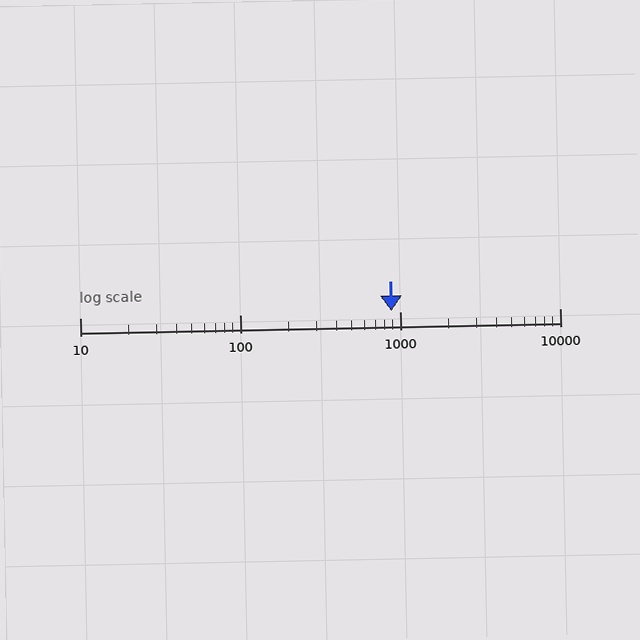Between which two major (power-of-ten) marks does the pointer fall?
The pointer is between 100 and 1000.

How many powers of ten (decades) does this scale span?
The scale spans 3 decades, from 10 to 10000.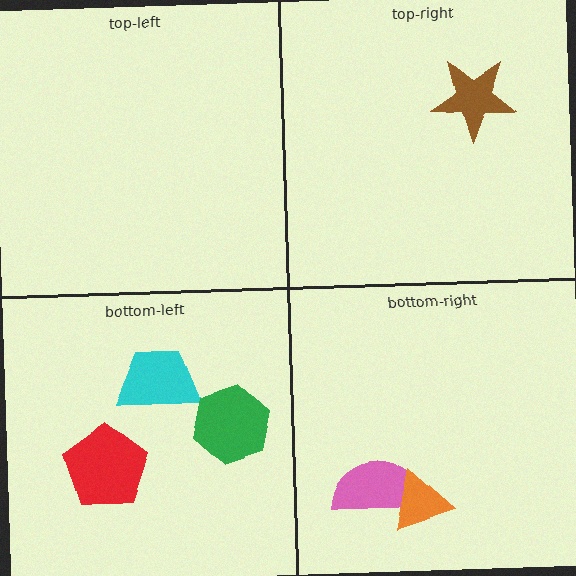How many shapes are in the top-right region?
1.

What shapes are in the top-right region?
The brown star.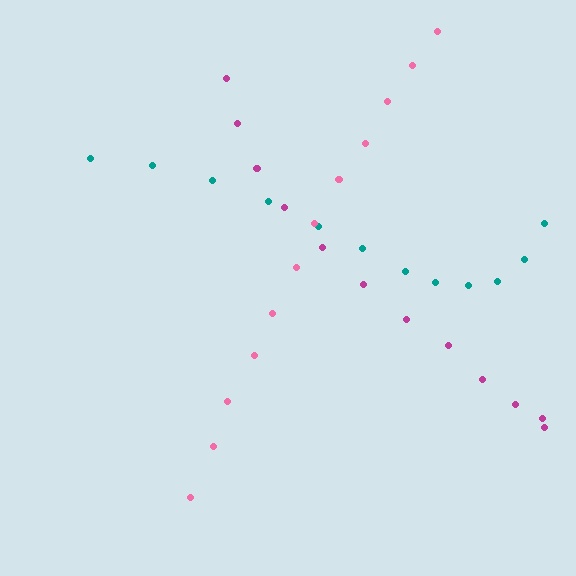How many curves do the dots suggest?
There are 3 distinct paths.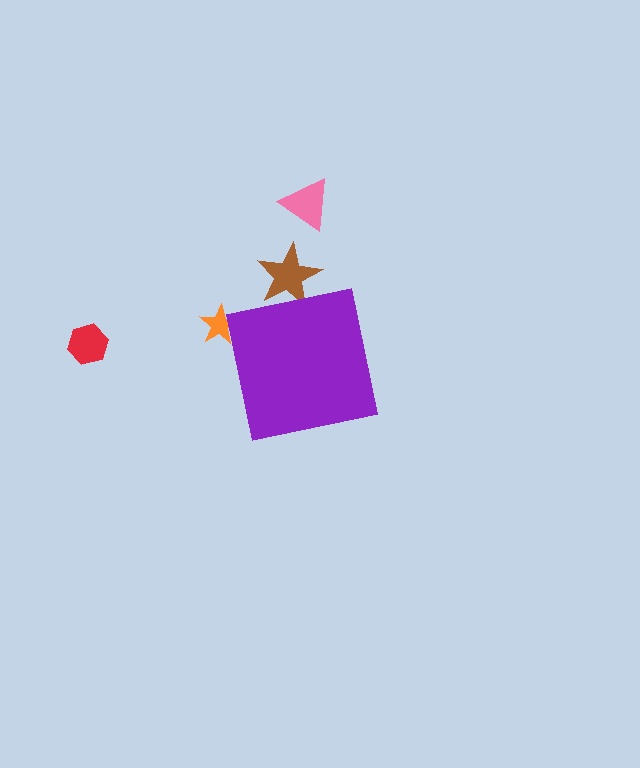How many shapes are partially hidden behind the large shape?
2 shapes are partially hidden.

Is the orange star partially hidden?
Yes, the orange star is partially hidden behind the purple square.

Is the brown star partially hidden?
Yes, the brown star is partially hidden behind the purple square.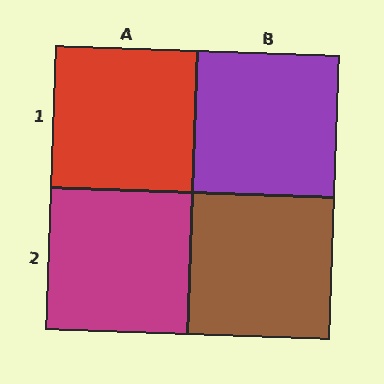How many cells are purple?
1 cell is purple.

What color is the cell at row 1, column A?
Red.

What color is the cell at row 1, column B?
Purple.